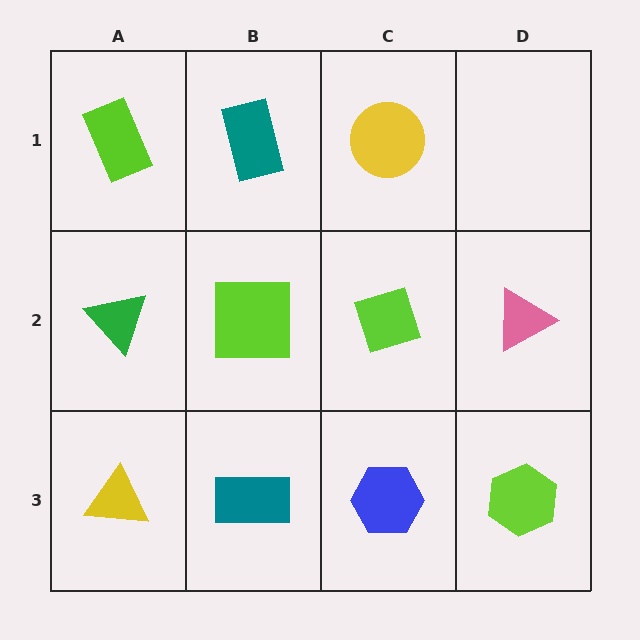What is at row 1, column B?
A teal rectangle.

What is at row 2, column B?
A lime square.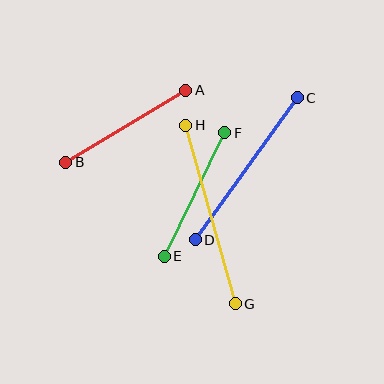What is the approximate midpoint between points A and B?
The midpoint is at approximately (126, 126) pixels.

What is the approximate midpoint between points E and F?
The midpoint is at approximately (194, 194) pixels.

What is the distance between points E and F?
The distance is approximately 137 pixels.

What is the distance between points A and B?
The distance is approximately 140 pixels.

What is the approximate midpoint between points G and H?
The midpoint is at approximately (210, 215) pixels.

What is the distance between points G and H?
The distance is approximately 185 pixels.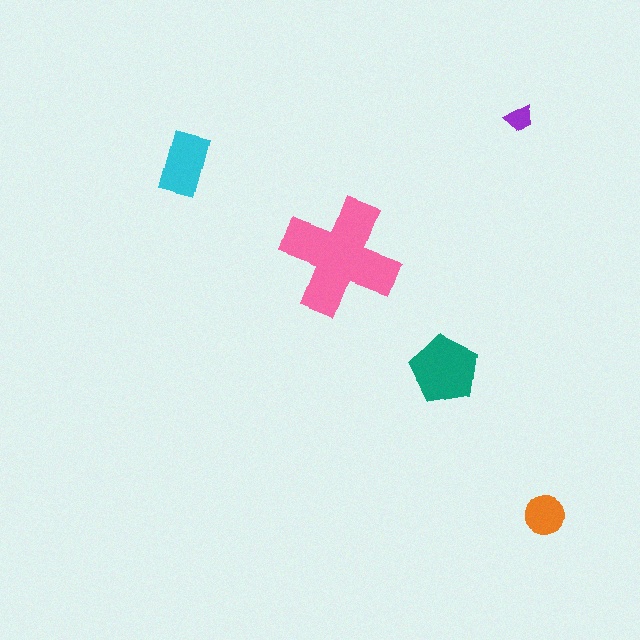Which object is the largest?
The pink cross.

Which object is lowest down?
The orange circle is bottommost.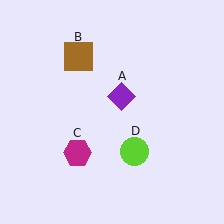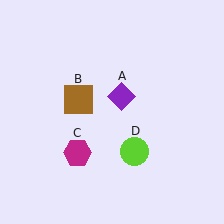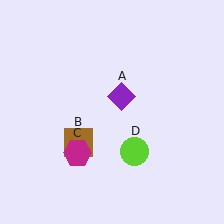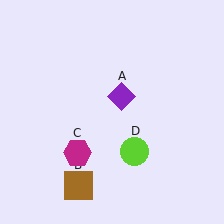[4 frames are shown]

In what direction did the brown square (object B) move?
The brown square (object B) moved down.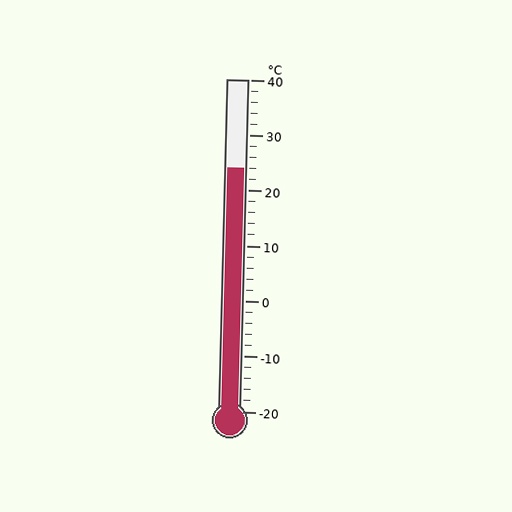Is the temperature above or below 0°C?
The temperature is above 0°C.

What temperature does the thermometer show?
The thermometer shows approximately 24°C.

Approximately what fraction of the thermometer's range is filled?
The thermometer is filled to approximately 75% of its range.